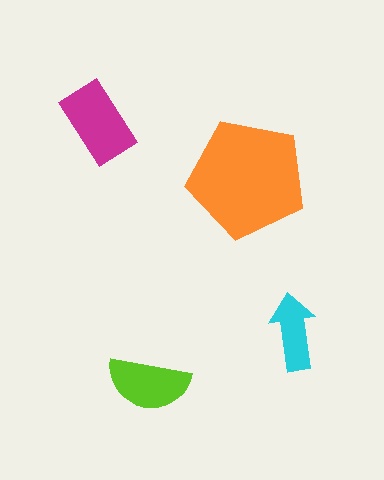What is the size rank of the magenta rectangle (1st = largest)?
2nd.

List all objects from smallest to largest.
The cyan arrow, the lime semicircle, the magenta rectangle, the orange pentagon.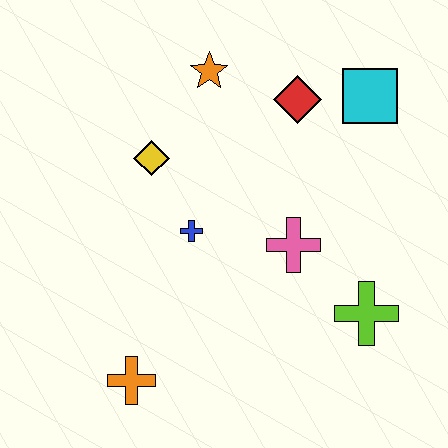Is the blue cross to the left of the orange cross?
No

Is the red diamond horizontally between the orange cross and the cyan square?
Yes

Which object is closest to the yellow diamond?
The blue cross is closest to the yellow diamond.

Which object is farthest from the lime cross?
The orange star is farthest from the lime cross.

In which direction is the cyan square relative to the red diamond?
The cyan square is to the right of the red diamond.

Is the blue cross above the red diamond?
No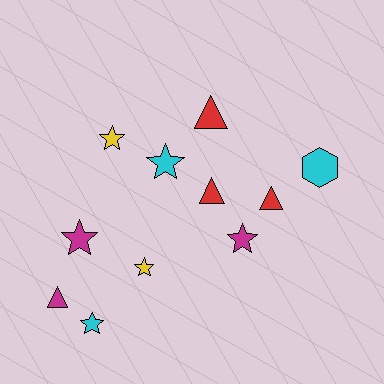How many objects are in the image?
There are 11 objects.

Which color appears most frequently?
Cyan, with 3 objects.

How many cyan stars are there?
There are 2 cyan stars.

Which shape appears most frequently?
Star, with 6 objects.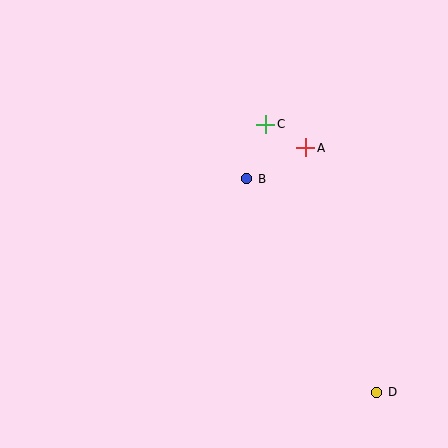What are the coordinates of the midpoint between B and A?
The midpoint between B and A is at (276, 163).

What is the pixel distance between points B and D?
The distance between B and D is 250 pixels.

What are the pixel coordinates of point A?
Point A is at (306, 148).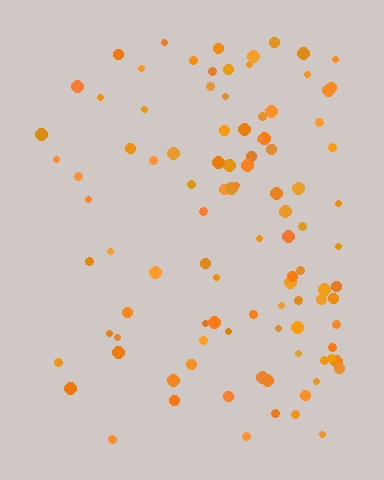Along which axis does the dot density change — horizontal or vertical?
Horizontal.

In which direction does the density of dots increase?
From left to right, with the right side densest.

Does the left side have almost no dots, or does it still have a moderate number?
Still a moderate number, just noticeably fewer than the right.